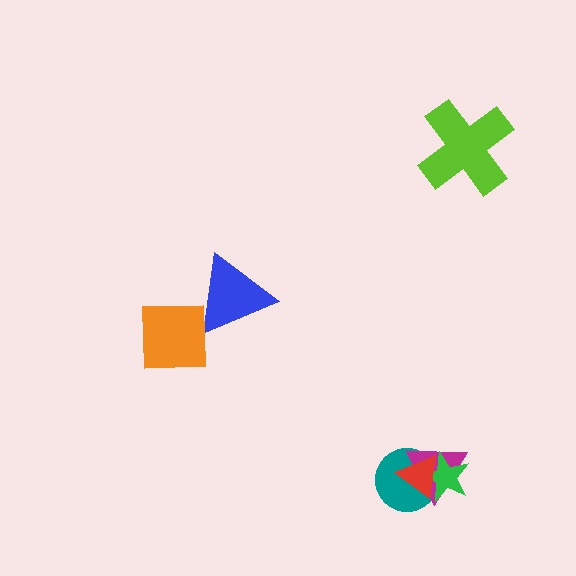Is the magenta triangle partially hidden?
Yes, it is partially covered by another shape.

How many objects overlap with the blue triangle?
0 objects overlap with the blue triangle.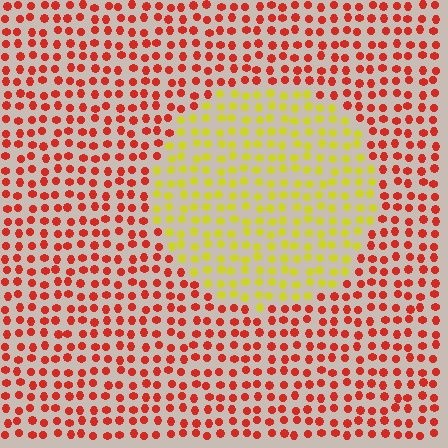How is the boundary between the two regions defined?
The boundary is defined purely by a slight shift in hue (about 60 degrees). Spacing, size, and orientation are identical on both sides.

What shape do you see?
I see a circle.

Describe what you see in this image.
The image is filled with small red elements in a uniform arrangement. A circle-shaped region is visible where the elements are tinted to a slightly different hue, forming a subtle color boundary.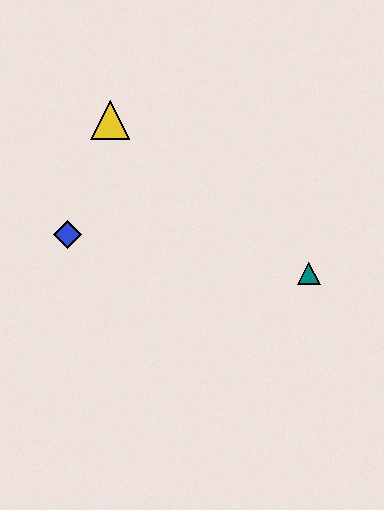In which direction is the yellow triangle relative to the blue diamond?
The yellow triangle is above the blue diamond.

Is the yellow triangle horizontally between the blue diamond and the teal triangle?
Yes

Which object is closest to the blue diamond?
The yellow triangle is closest to the blue diamond.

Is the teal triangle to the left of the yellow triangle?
No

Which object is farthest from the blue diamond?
The teal triangle is farthest from the blue diamond.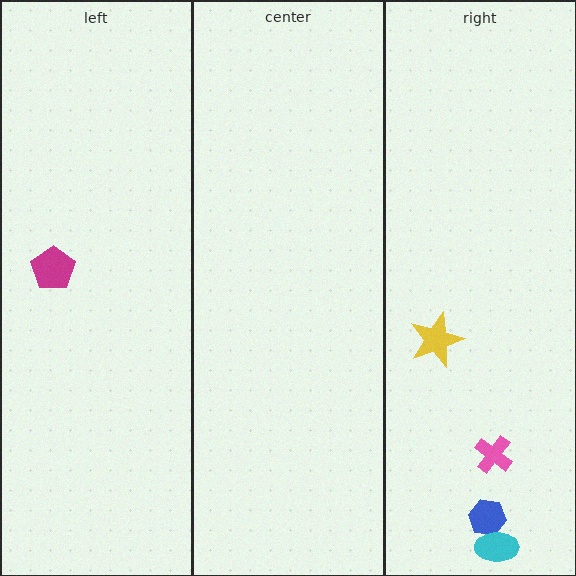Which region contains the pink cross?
The right region.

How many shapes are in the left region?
1.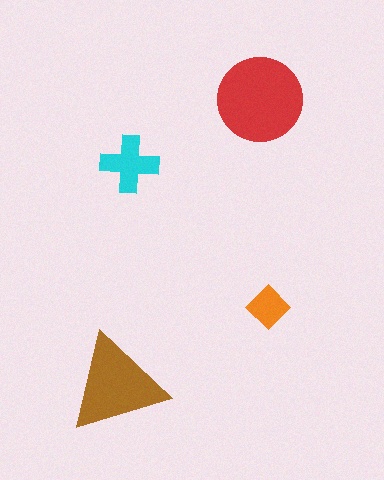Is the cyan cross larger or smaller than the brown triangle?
Smaller.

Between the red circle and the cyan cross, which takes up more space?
The red circle.